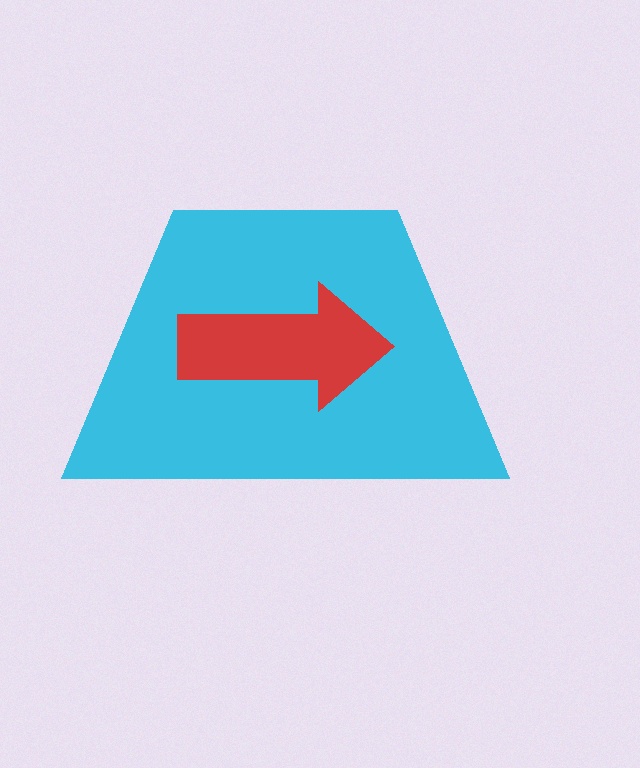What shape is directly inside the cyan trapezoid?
The red arrow.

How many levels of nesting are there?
2.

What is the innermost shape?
The red arrow.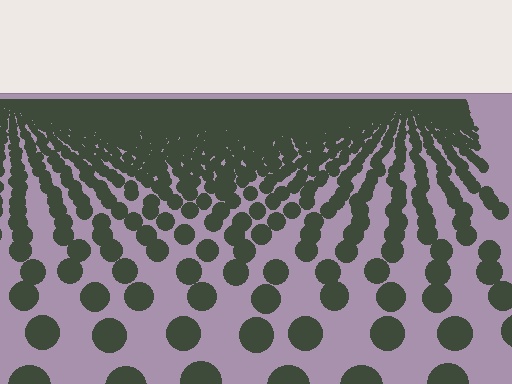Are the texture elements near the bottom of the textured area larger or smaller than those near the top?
Larger. Near the bottom, elements are closer to the viewer and appear at a bigger on-screen size.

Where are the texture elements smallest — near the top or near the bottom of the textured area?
Near the top.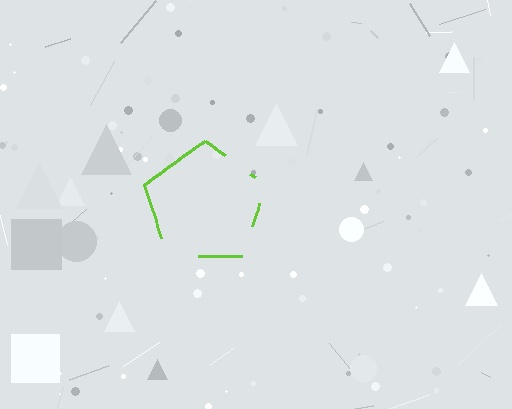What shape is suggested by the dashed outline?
The dashed outline suggests a pentagon.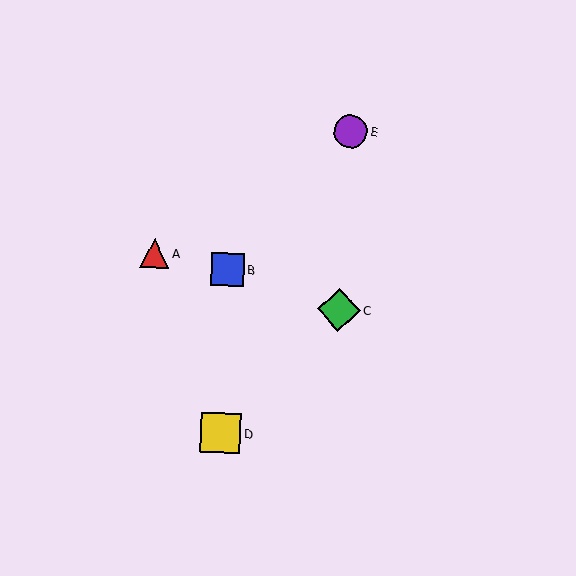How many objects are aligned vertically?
2 objects (B, D) are aligned vertically.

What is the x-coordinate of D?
Object D is at x≈221.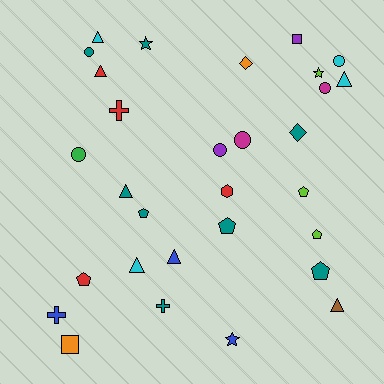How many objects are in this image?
There are 30 objects.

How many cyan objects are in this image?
There are 4 cyan objects.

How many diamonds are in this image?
There are 2 diamonds.